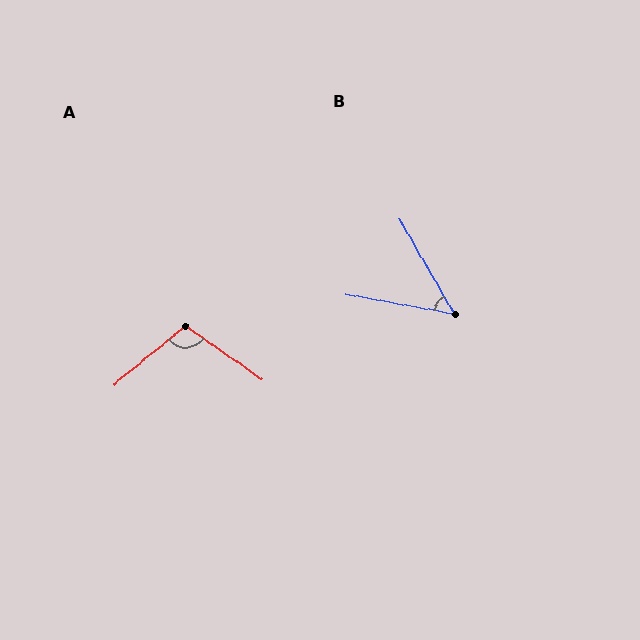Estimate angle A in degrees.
Approximately 106 degrees.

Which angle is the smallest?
B, at approximately 50 degrees.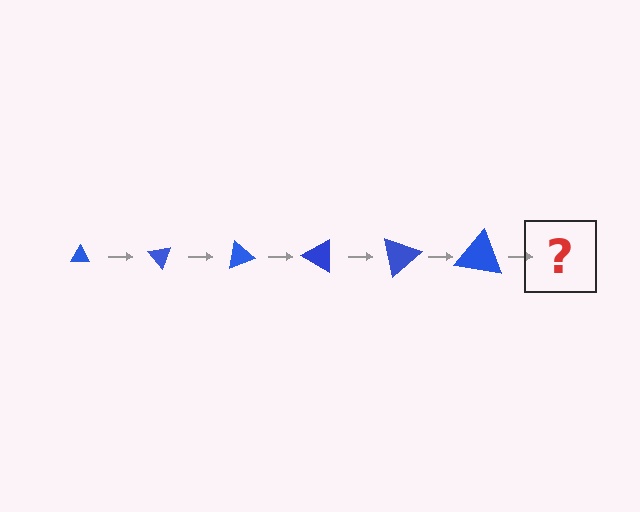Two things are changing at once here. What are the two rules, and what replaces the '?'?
The two rules are that the triangle grows larger each step and it rotates 50 degrees each step. The '?' should be a triangle, larger than the previous one and rotated 300 degrees from the start.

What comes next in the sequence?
The next element should be a triangle, larger than the previous one and rotated 300 degrees from the start.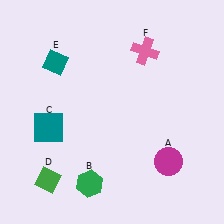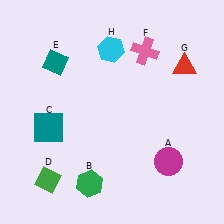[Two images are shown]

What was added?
A red triangle (G), a cyan hexagon (H) were added in Image 2.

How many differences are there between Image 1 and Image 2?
There are 2 differences between the two images.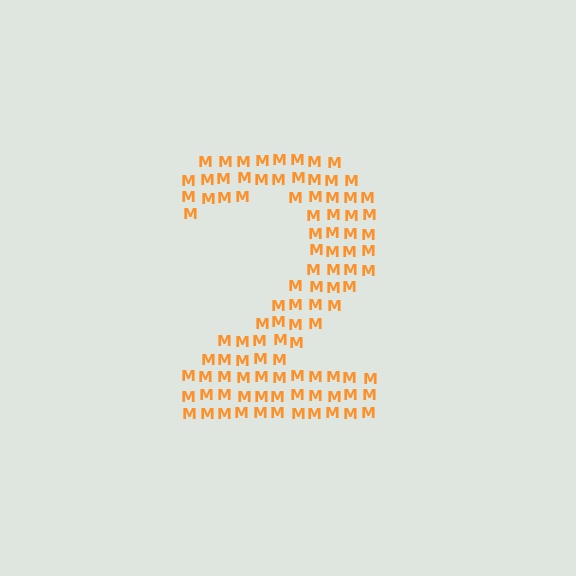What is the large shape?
The large shape is the digit 2.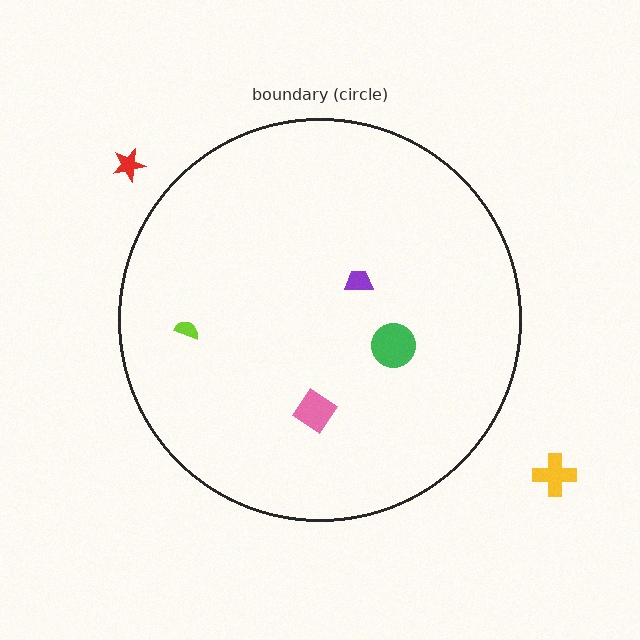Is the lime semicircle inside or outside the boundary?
Inside.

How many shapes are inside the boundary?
4 inside, 2 outside.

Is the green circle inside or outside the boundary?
Inside.